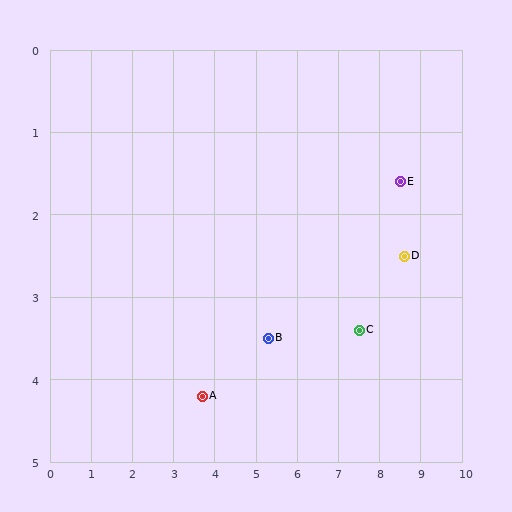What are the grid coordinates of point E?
Point E is at approximately (8.5, 1.6).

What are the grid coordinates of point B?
Point B is at approximately (5.3, 3.5).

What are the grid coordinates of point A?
Point A is at approximately (3.7, 4.2).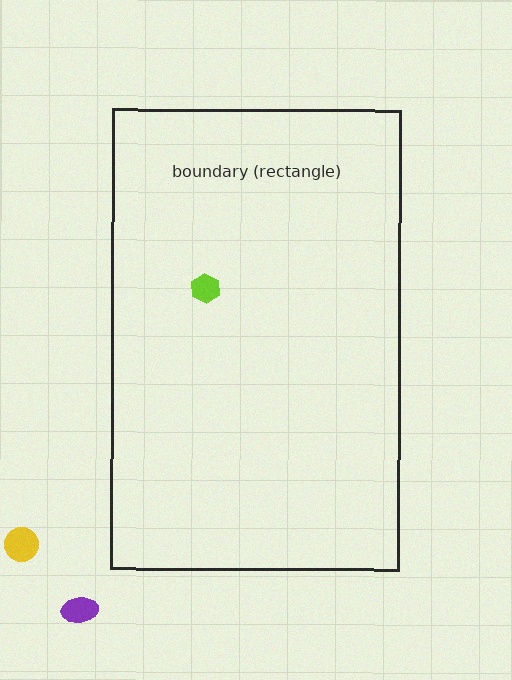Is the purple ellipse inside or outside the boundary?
Outside.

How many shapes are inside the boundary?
1 inside, 2 outside.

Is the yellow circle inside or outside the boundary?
Outside.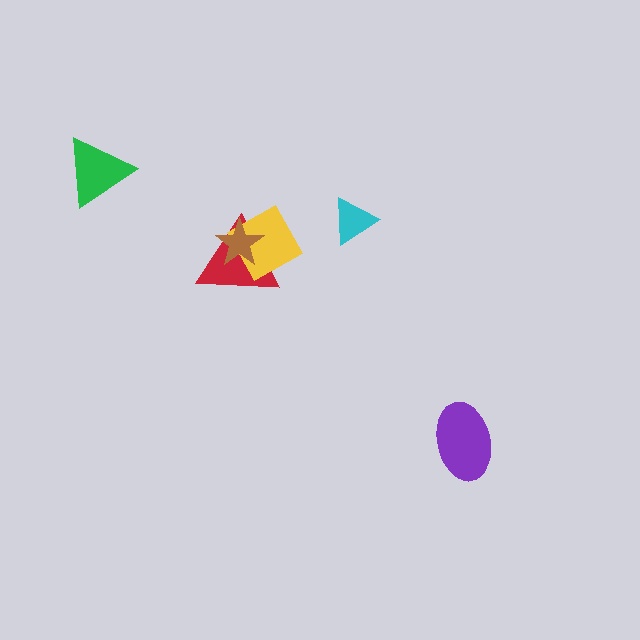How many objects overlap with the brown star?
2 objects overlap with the brown star.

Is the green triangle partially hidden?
No, no other shape covers it.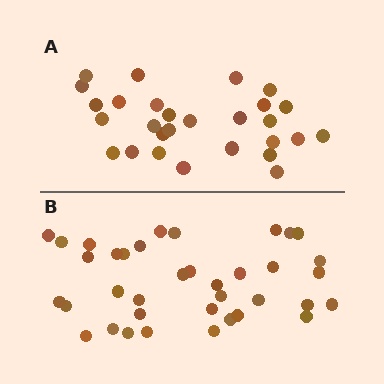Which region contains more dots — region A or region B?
Region B (the bottom region) has more dots.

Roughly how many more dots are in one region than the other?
Region B has roughly 8 or so more dots than region A.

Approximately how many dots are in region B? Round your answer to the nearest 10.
About 40 dots. (The exact count is 37, which rounds to 40.)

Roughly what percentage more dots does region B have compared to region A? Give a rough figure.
About 30% more.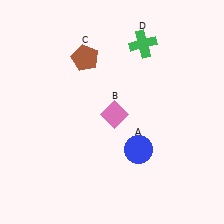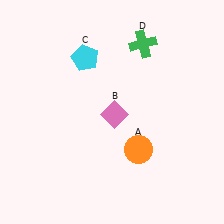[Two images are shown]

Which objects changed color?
A changed from blue to orange. C changed from brown to cyan.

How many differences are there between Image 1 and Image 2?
There are 2 differences between the two images.